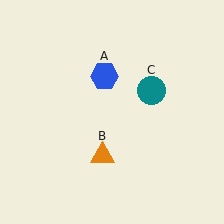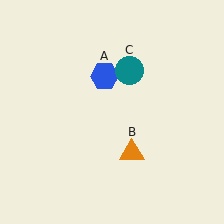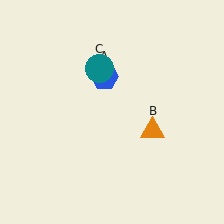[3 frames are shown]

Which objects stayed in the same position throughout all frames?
Blue hexagon (object A) remained stationary.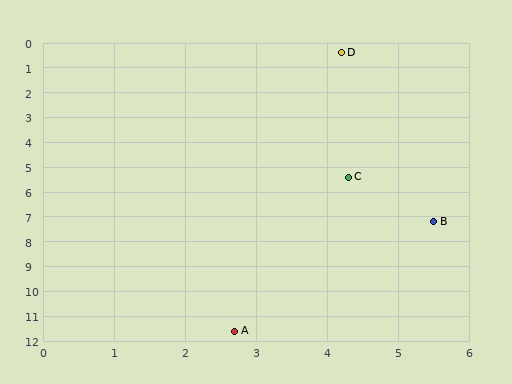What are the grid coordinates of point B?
Point B is at approximately (5.5, 7.2).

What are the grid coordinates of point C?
Point C is at approximately (4.3, 5.4).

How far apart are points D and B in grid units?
Points D and B are about 6.9 grid units apart.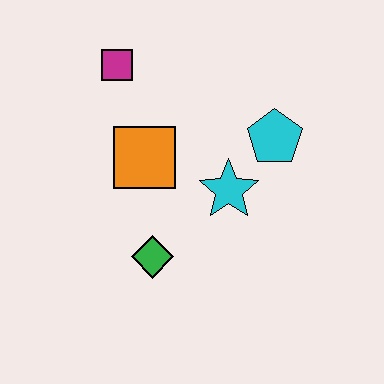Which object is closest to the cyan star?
The cyan pentagon is closest to the cyan star.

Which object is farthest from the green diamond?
The magenta square is farthest from the green diamond.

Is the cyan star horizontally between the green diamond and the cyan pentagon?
Yes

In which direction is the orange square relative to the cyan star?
The orange square is to the left of the cyan star.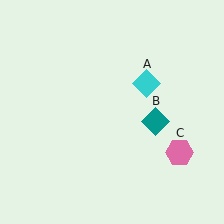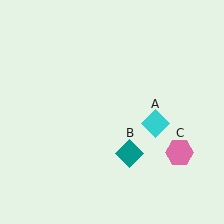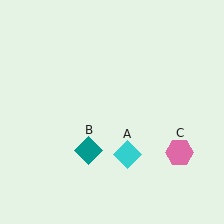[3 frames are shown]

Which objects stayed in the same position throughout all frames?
Pink hexagon (object C) remained stationary.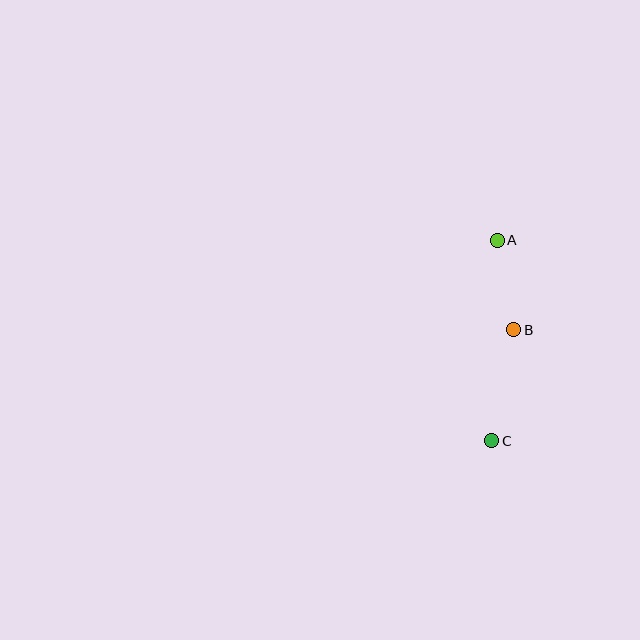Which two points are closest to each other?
Points A and B are closest to each other.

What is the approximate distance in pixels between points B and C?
The distance between B and C is approximately 113 pixels.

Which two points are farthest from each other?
Points A and C are farthest from each other.